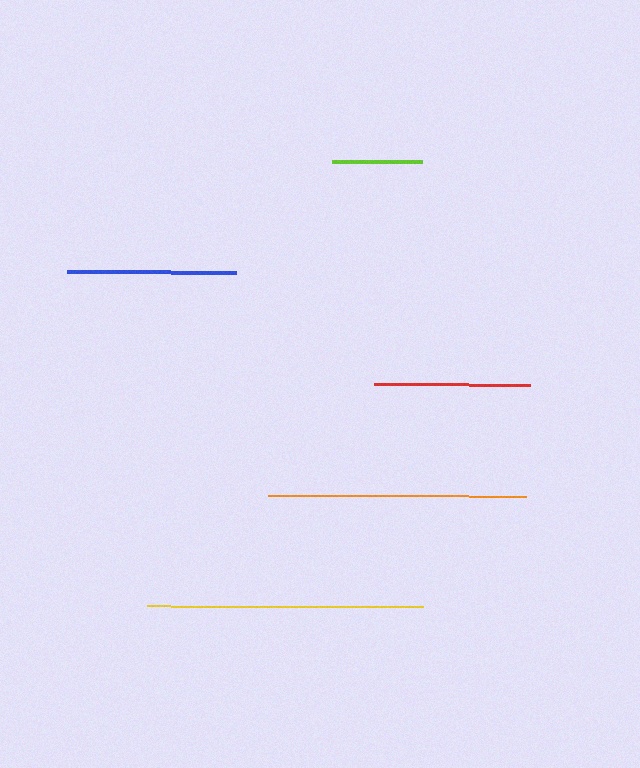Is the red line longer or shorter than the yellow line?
The yellow line is longer than the red line.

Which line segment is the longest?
The yellow line is the longest at approximately 275 pixels.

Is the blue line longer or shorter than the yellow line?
The yellow line is longer than the blue line.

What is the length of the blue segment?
The blue segment is approximately 169 pixels long.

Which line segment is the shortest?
The lime line is the shortest at approximately 90 pixels.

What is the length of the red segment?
The red segment is approximately 156 pixels long.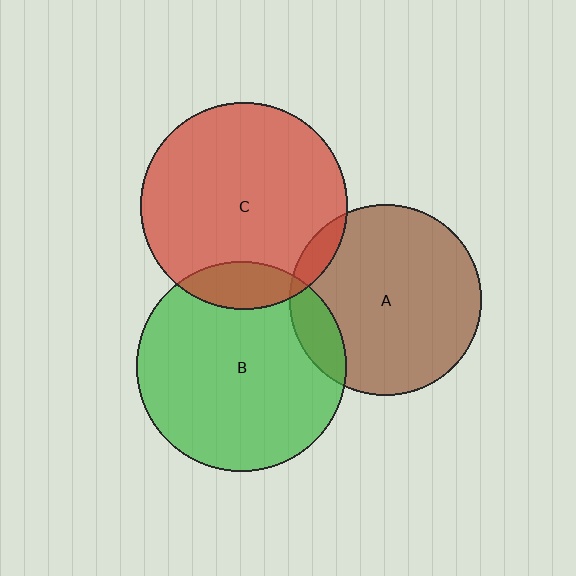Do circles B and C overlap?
Yes.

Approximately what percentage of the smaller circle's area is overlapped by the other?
Approximately 15%.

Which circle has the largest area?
Circle B (green).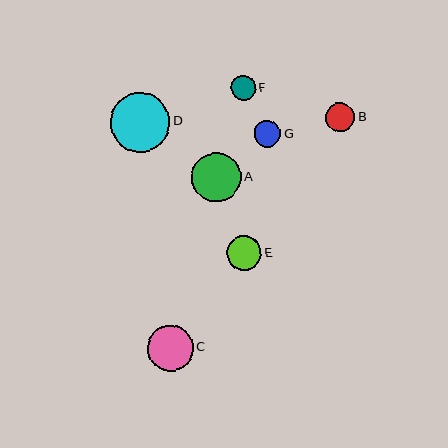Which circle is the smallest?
Circle F is the smallest with a size of approximately 24 pixels.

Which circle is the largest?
Circle D is the largest with a size of approximately 60 pixels.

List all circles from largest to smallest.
From largest to smallest: D, A, C, E, B, G, F.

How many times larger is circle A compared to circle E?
Circle A is approximately 1.5 times the size of circle E.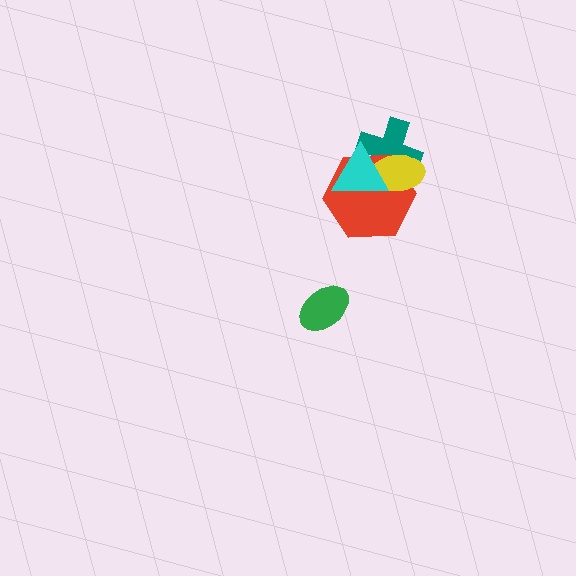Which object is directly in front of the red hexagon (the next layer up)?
The yellow ellipse is directly in front of the red hexagon.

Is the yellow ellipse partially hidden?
Yes, it is partially covered by another shape.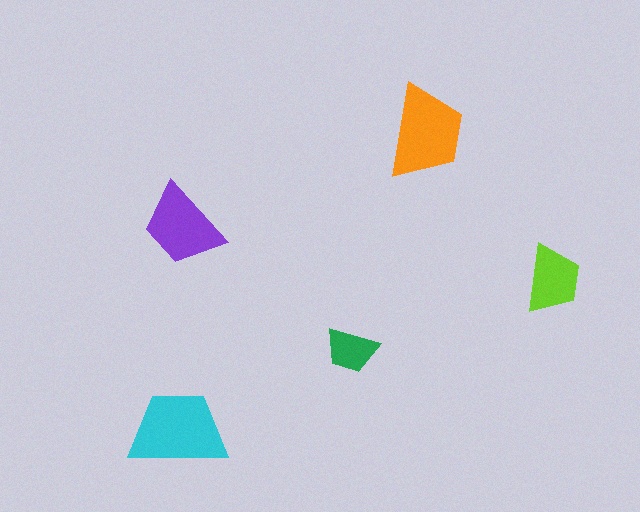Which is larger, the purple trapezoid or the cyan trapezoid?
The cyan one.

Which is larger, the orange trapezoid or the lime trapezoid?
The orange one.